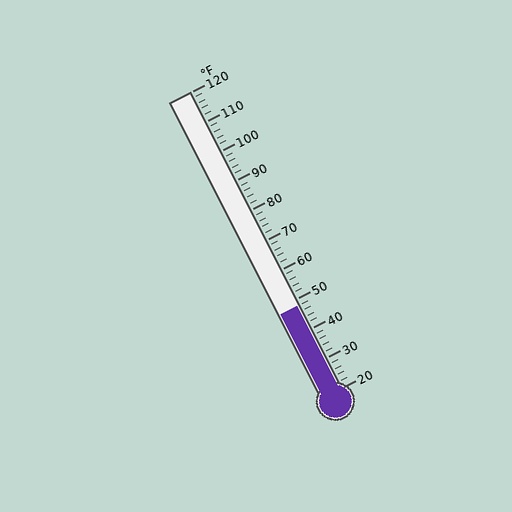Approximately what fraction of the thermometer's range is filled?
The thermometer is filled to approximately 30% of its range.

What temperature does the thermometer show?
The thermometer shows approximately 48°F.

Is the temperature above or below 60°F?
The temperature is below 60°F.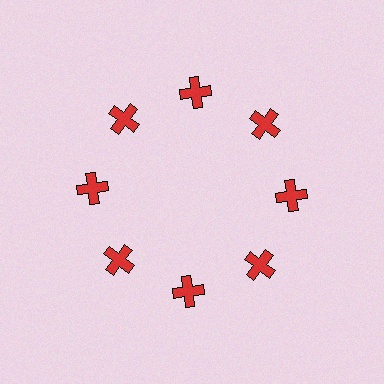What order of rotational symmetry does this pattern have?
This pattern has 8-fold rotational symmetry.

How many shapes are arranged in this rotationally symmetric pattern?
There are 8 shapes, arranged in 8 groups of 1.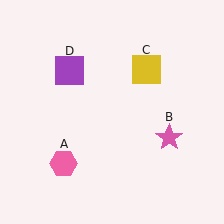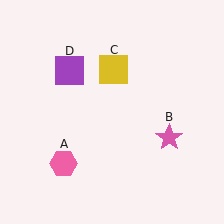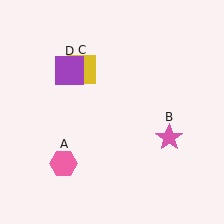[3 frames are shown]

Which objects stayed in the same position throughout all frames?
Pink hexagon (object A) and pink star (object B) and purple square (object D) remained stationary.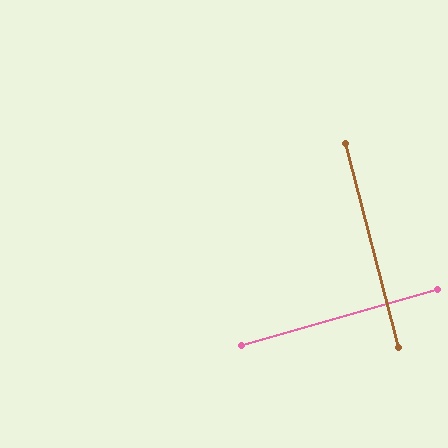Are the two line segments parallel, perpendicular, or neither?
Perpendicular — they meet at approximately 89°.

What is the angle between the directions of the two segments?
Approximately 89 degrees.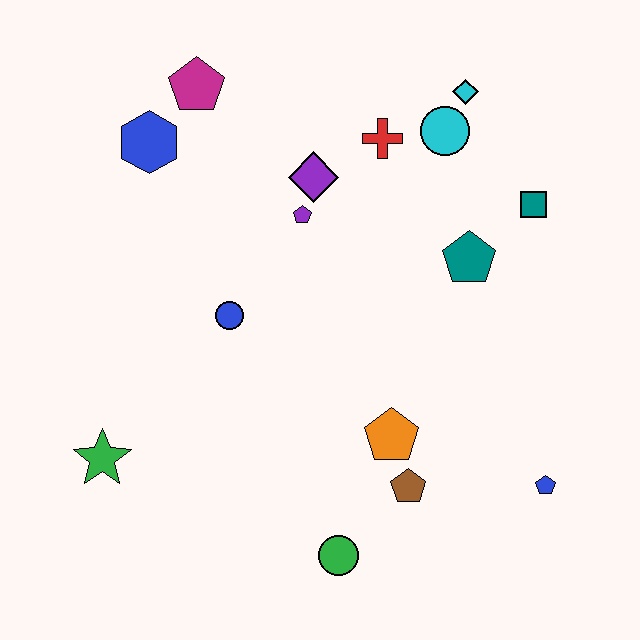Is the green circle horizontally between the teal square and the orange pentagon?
No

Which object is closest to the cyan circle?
The cyan diamond is closest to the cyan circle.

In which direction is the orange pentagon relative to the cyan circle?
The orange pentagon is below the cyan circle.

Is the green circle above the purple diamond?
No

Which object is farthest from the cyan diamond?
The green star is farthest from the cyan diamond.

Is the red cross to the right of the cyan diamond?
No